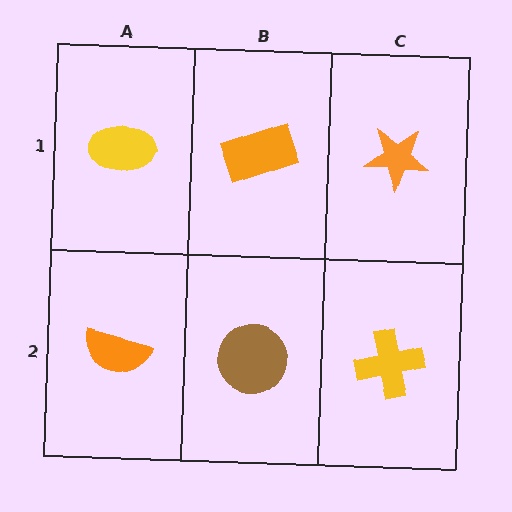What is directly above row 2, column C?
An orange star.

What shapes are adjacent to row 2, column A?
A yellow ellipse (row 1, column A), a brown circle (row 2, column B).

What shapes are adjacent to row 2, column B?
An orange rectangle (row 1, column B), an orange semicircle (row 2, column A), a yellow cross (row 2, column C).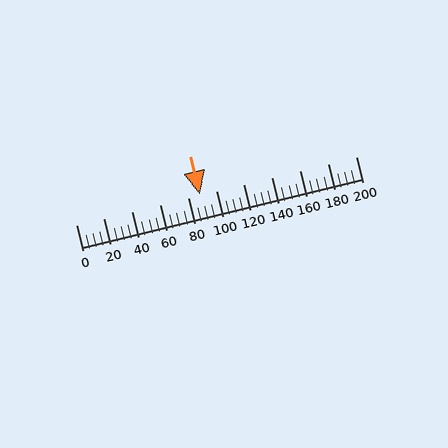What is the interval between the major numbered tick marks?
The major tick marks are spaced 20 units apart.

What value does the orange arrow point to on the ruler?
The orange arrow points to approximately 89.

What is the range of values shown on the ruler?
The ruler shows values from 0 to 200.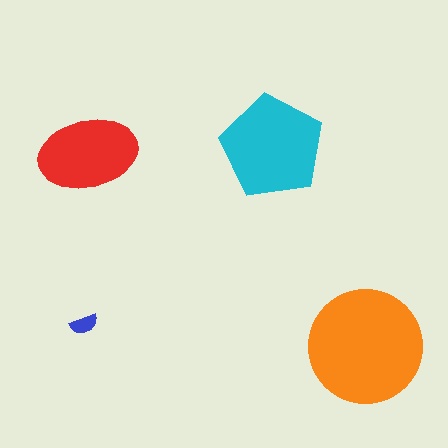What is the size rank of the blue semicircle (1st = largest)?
4th.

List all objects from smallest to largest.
The blue semicircle, the red ellipse, the cyan pentagon, the orange circle.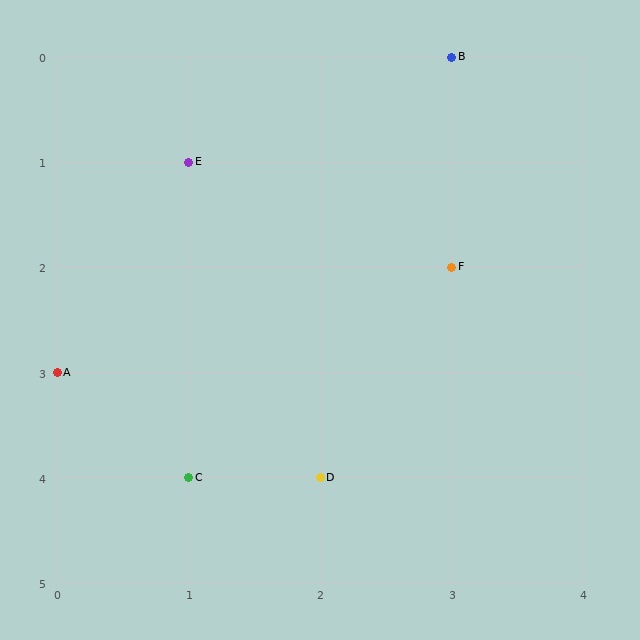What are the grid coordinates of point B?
Point B is at grid coordinates (3, 0).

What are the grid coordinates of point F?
Point F is at grid coordinates (3, 2).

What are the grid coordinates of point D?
Point D is at grid coordinates (2, 4).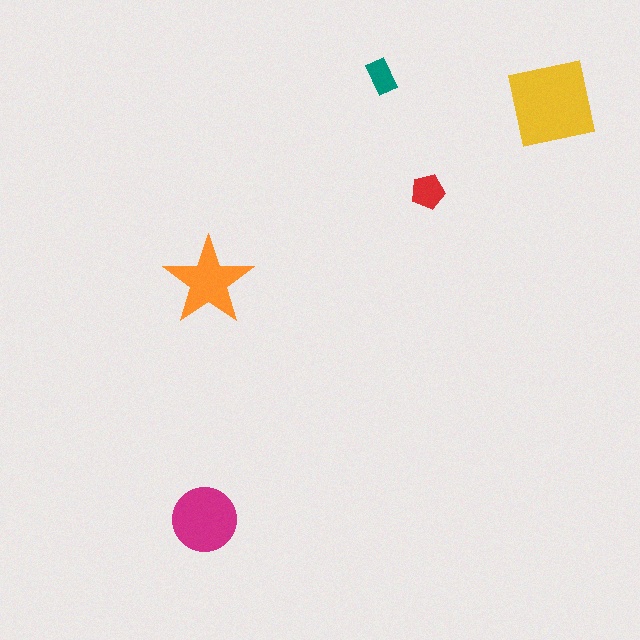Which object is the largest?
The yellow square.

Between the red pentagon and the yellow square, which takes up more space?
The yellow square.